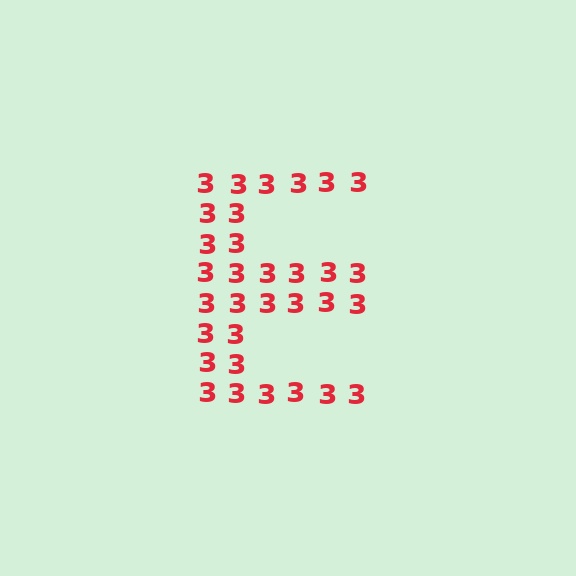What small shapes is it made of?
It is made of small digit 3's.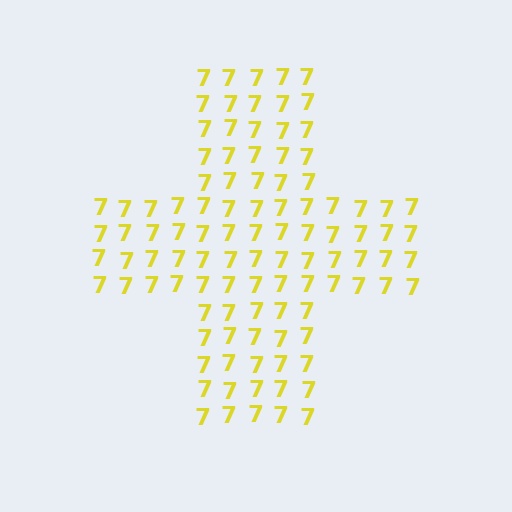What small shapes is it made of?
It is made of small digit 7's.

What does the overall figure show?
The overall figure shows a cross.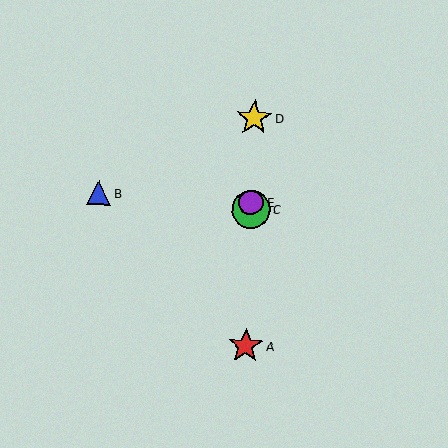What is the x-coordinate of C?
Object C is at x≈251.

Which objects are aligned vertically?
Objects A, C, D, E are aligned vertically.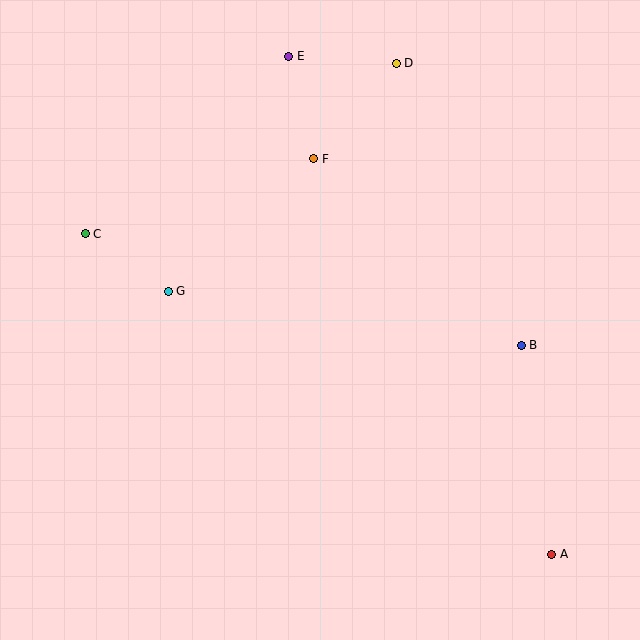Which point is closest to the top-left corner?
Point C is closest to the top-left corner.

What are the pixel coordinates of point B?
Point B is at (521, 345).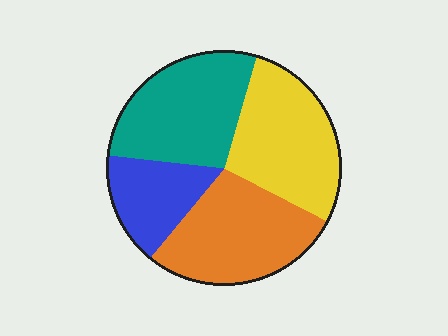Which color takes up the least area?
Blue, at roughly 15%.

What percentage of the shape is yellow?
Yellow covers roughly 30% of the shape.